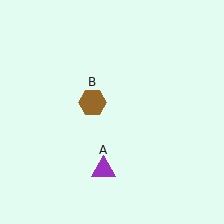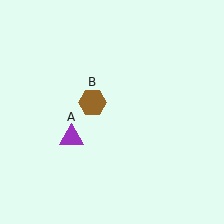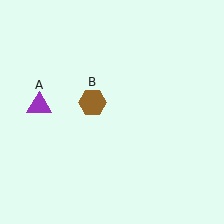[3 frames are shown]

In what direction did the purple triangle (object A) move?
The purple triangle (object A) moved up and to the left.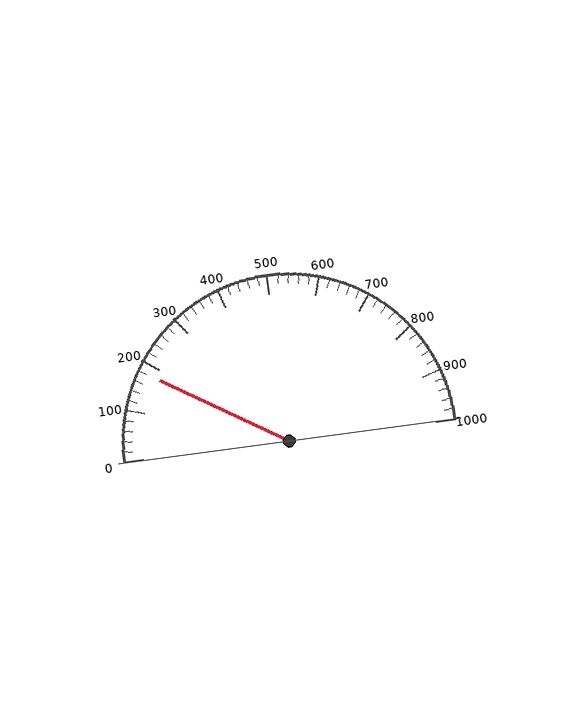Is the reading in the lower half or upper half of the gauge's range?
The reading is in the lower half of the range (0 to 1000).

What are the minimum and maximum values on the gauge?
The gauge ranges from 0 to 1000.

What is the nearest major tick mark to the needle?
The nearest major tick mark is 200.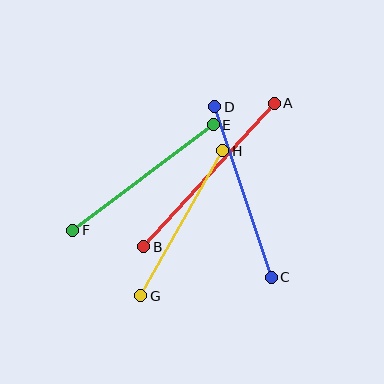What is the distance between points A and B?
The distance is approximately 194 pixels.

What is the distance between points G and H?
The distance is approximately 166 pixels.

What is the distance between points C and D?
The distance is approximately 180 pixels.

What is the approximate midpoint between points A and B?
The midpoint is at approximately (209, 175) pixels.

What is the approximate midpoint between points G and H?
The midpoint is at approximately (182, 223) pixels.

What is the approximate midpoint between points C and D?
The midpoint is at approximately (243, 192) pixels.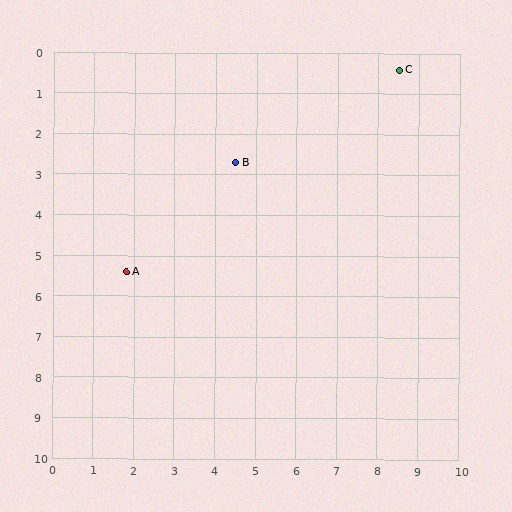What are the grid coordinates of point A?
Point A is at approximately (1.8, 5.4).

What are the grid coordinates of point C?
Point C is at approximately (8.5, 0.4).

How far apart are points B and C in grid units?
Points B and C are about 4.6 grid units apart.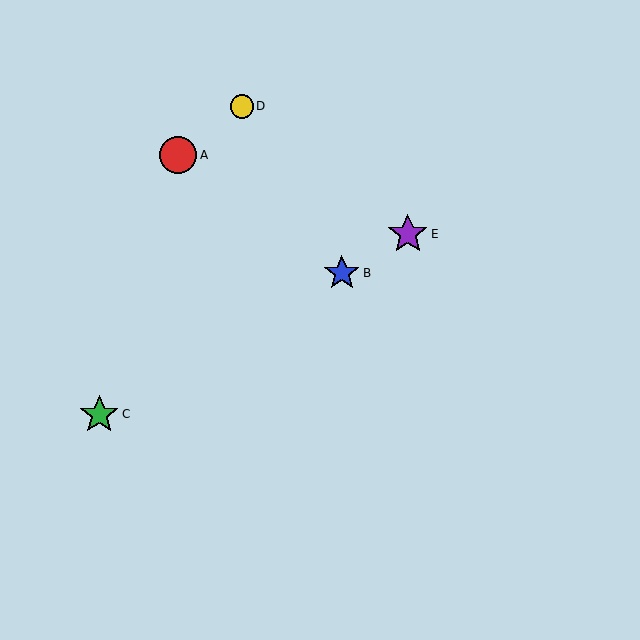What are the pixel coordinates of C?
Object C is at (99, 414).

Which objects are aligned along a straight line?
Objects B, C, E are aligned along a straight line.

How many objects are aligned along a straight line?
3 objects (B, C, E) are aligned along a straight line.